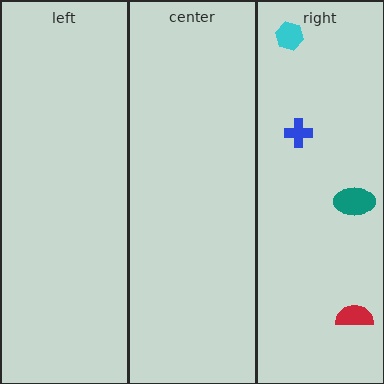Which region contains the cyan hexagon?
The right region.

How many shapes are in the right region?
4.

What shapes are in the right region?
The teal ellipse, the red semicircle, the cyan hexagon, the blue cross.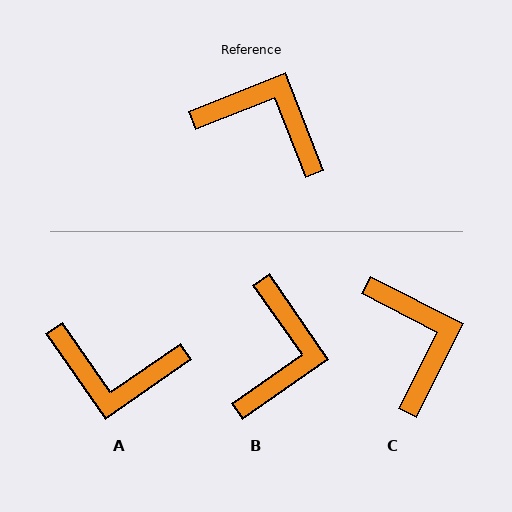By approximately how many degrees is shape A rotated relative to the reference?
Approximately 167 degrees clockwise.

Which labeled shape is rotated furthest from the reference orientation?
A, about 167 degrees away.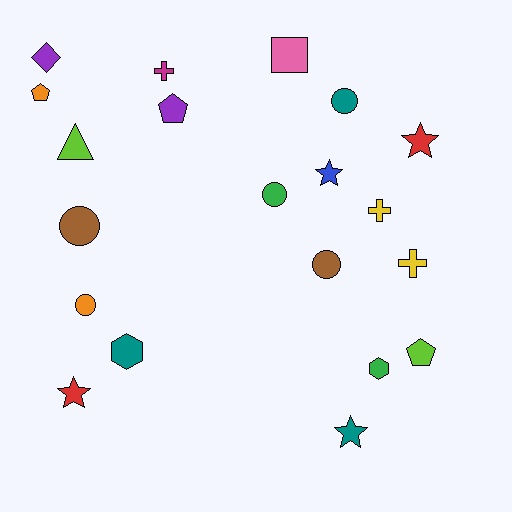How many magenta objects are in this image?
There is 1 magenta object.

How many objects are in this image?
There are 20 objects.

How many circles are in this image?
There are 5 circles.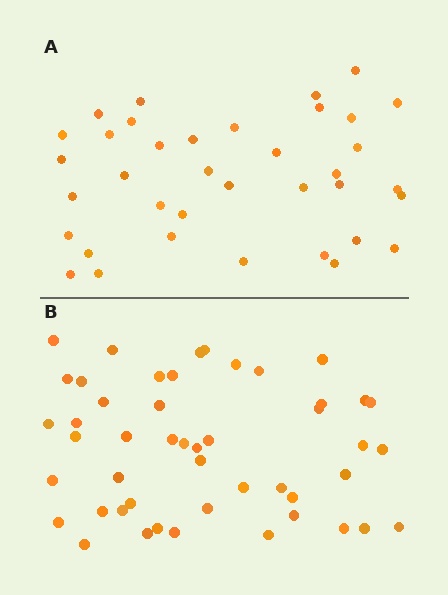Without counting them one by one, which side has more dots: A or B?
Region B (the bottom region) has more dots.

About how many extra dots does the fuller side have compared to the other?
Region B has roughly 12 or so more dots than region A.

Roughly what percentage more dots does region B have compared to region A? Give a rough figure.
About 30% more.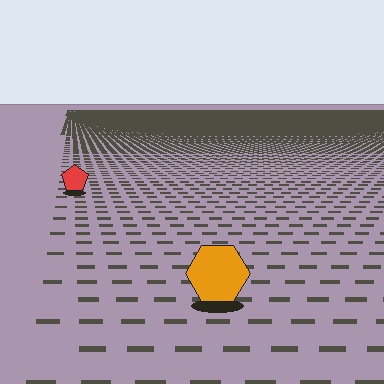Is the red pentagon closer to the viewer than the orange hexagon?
No. The orange hexagon is closer — you can tell from the texture gradient: the ground texture is coarser near it.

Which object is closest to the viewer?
The orange hexagon is closest. The texture marks near it are larger and more spread out.